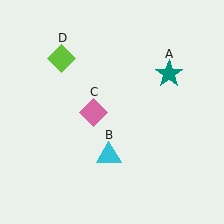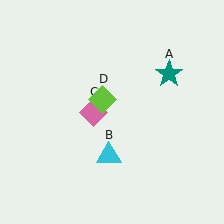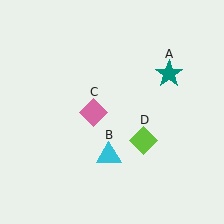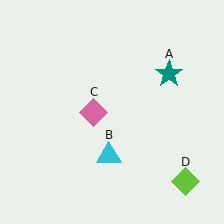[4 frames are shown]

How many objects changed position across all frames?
1 object changed position: lime diamond (object D).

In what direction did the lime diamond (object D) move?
The lime diamond (object D) moved down and to the right.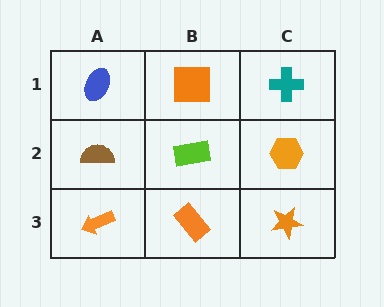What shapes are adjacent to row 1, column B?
A lime rectangle (row 2, column B), a blue ellipse (row 1, column A), a teal cross (row 1, column C).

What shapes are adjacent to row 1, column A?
A brown semicircle (row 2, column A), an orange square (row 1, column B).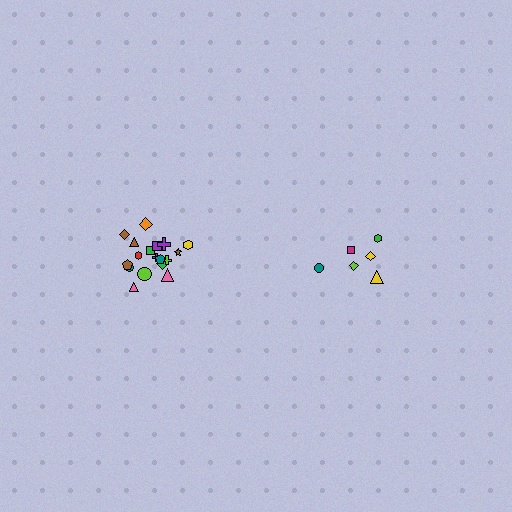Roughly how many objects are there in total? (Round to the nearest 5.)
Roughly 25 objects in total.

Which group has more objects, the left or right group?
The left group.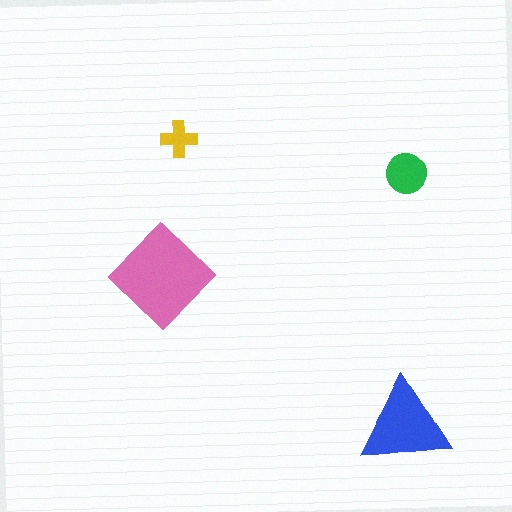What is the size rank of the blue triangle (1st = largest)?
2nd.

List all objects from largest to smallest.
The pink diamond, the blue triangle, the green circle, the yellow cross.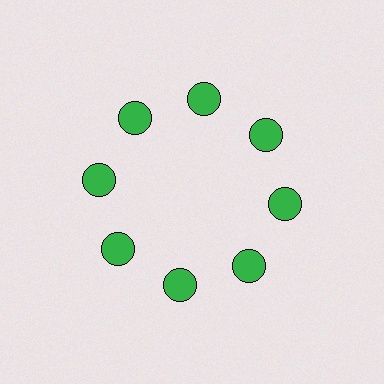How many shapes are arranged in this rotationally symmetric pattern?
There are 8 shapes, arranged in 8 groups of 1.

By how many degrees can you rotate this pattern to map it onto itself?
The pattern maps onto itself every 45 degrees of rotation.